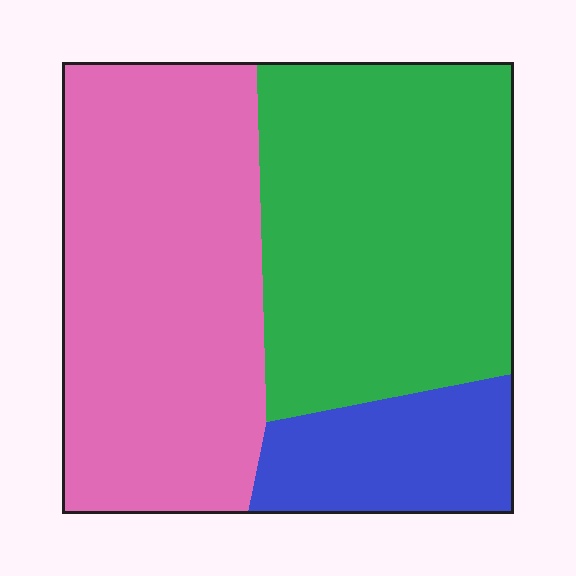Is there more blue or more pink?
Pink.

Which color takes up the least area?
Blue, at roughly 15%.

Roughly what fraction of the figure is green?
Green covers roughly 40% of the figure.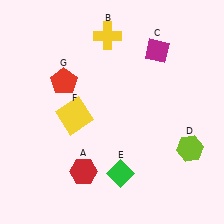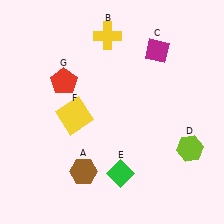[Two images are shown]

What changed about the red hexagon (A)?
In Image 1, A is red. In Image 2, it changed to brown.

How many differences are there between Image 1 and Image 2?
There is 1 difference between the two images.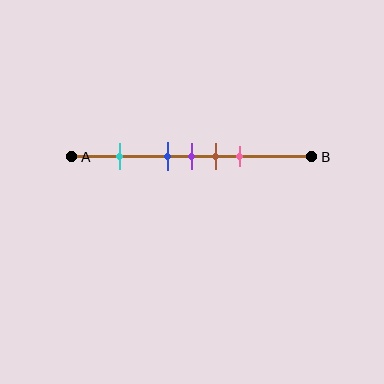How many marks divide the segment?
There are 5 marks dividing the segment.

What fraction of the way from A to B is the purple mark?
The purple mark is approximately 50% (0.5) of the way from A to B.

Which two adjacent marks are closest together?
The blue and purple marks are the closest adjacent pair.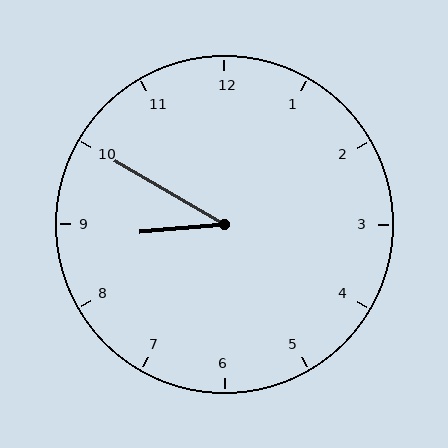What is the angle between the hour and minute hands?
Approximately 35 degrees.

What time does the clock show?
8:50.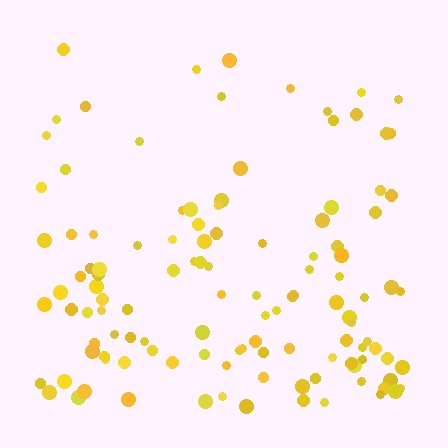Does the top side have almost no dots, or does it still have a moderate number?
Still a moderate number, just noticeably fewer than the bottom.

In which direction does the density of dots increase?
From top to bottom, with the bottom side densest.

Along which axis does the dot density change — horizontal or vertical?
Vertical.